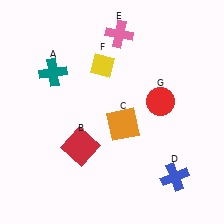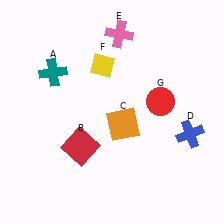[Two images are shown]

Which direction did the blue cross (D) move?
The blue cross (D) moved up.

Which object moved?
The blue cross (D) moved up.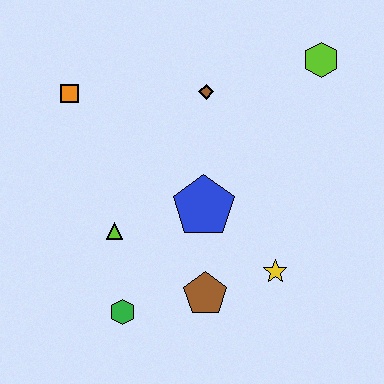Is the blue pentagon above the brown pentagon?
Yes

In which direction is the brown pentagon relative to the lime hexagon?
The brown pentagon is below the lime hexagon.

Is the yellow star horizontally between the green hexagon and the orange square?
No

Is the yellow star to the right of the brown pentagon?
Yes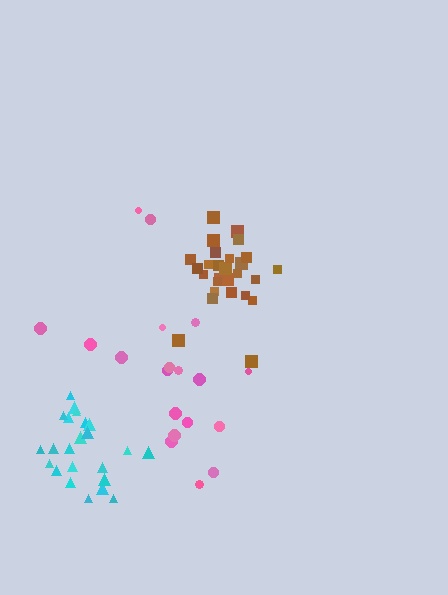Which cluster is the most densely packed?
Brown.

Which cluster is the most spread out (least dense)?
Pink.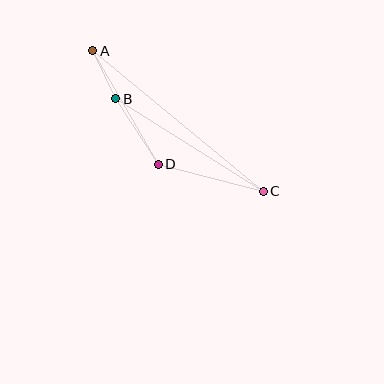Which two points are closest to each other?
Points A and B are closest to each other.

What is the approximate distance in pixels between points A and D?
The distance between A and D is approximately 131 pixels.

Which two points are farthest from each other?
Points A and C are farthest from each other.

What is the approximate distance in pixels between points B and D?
The distance between B and D is approximately 78 pixels.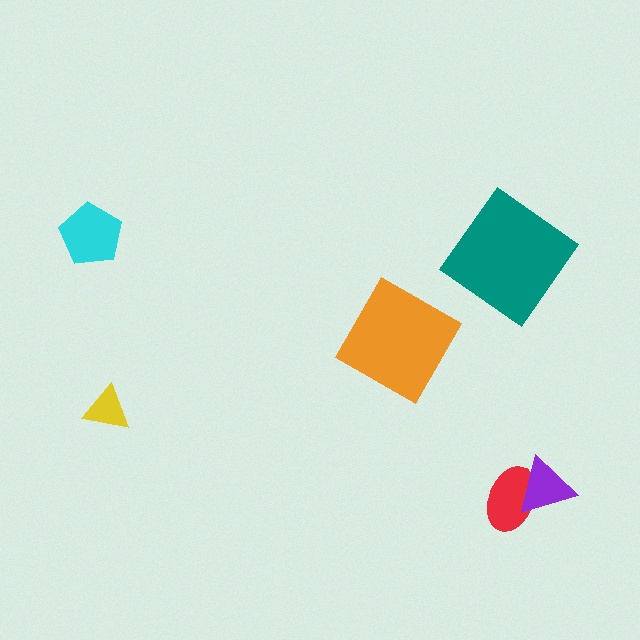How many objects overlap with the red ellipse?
1 object overlaps with the red ellipse.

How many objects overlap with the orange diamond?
0 objects overlap with the orange diamond.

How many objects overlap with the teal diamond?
0 objects overlap with the teal diamond.